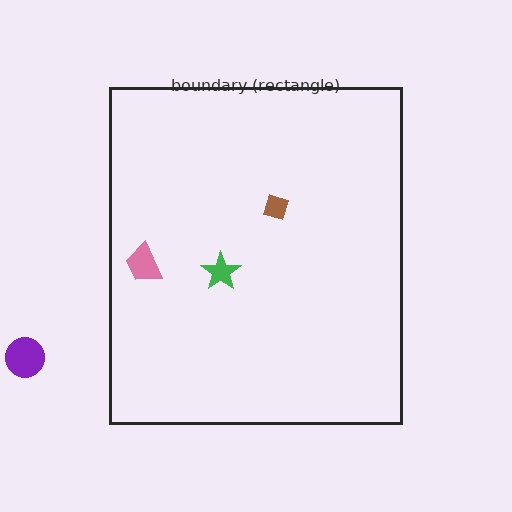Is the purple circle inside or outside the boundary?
Outside.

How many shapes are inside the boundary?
3 inside, 1 outside.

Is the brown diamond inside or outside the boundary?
Inside.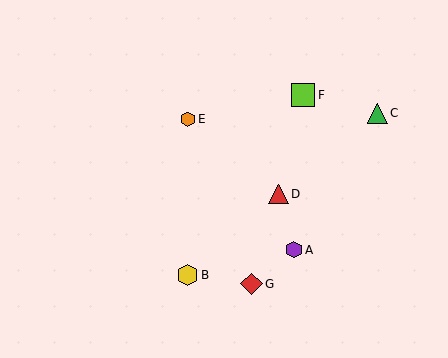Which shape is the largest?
The lime square (labeled F) is the largest.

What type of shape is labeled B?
Shape B is a yellow hexagon.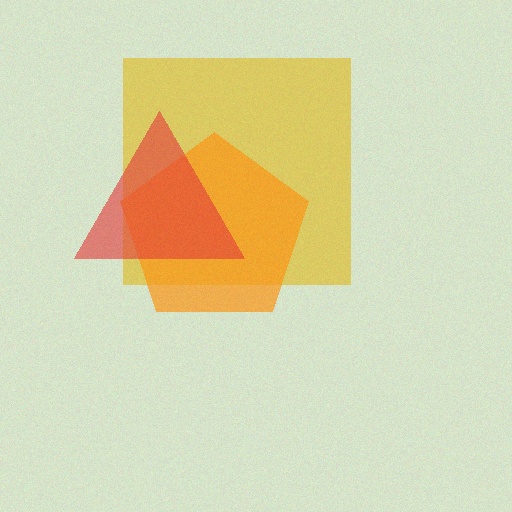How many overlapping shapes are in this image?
There are 3 overlapping shapes in the image.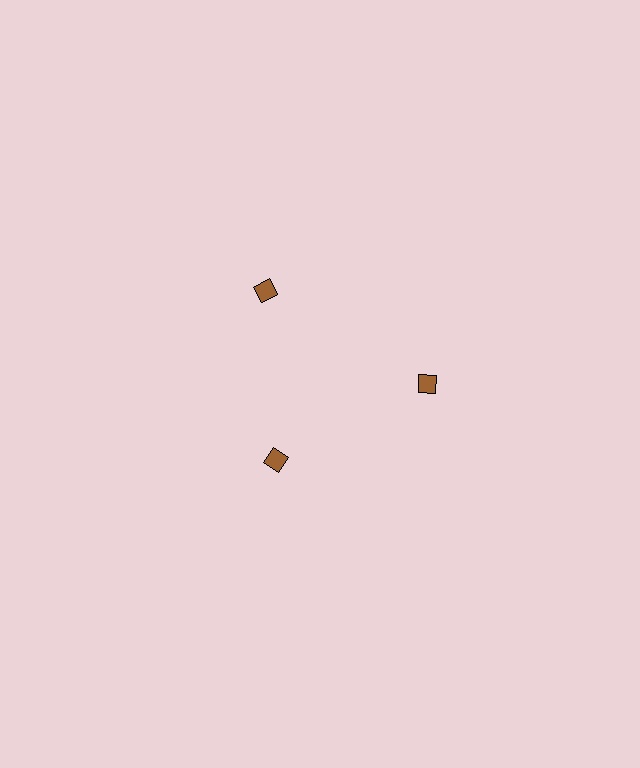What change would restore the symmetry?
The symmetry would be restored by moving it outward, back onto the ring so that all 3 diamonds sit at equal angles and equal distance from the center.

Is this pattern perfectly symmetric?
No. The 3 brown diamonds are arranged in a ring, but one element near the 7 o'clock position is pulled inward toward the center, breaking the 3-fold rotational symmetry.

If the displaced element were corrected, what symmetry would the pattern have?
It would have 3-fold rotational symmetry — the pattern would map onto itself every 120 degrees.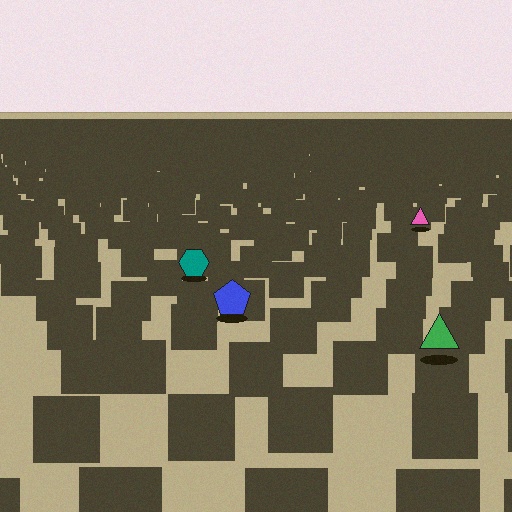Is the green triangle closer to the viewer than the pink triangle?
Yes. The green triangle is closer — you can tell from the texture gradient: the ground texture is coarser near it.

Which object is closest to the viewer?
The green triangle is closest. The texture marks near it are larger and more spread out.